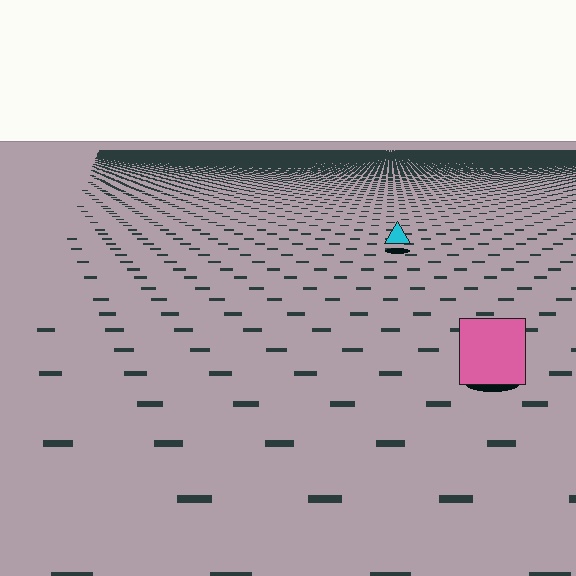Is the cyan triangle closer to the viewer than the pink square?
No. The pink square is closer — you can tell from the texture gradient: the ground texture is coarser near it.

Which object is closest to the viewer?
The pink square is closest. The texture marks near it are larger and more spread out.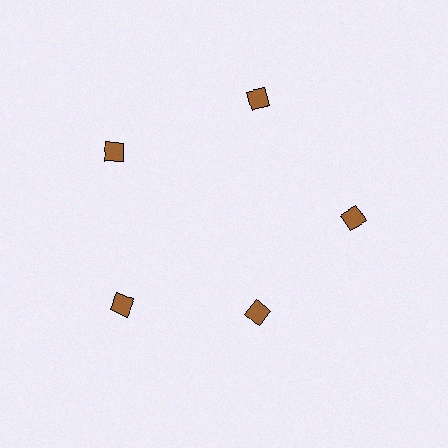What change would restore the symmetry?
The symmetry would be restored by moving it outward, back onto the ring so that all 5 diamonds sit at equal angles and equal distance from the center.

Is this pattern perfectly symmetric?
No. The 5 brown diamonds are arranged in a ring, but one element near the 5 o'clock position is pulled inward toward the center, breaking the 5-fold rotational symmetry.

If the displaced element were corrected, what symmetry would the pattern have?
It would have 5-fold rotational symmetry — the pattern would map onto itself every 72 degrees.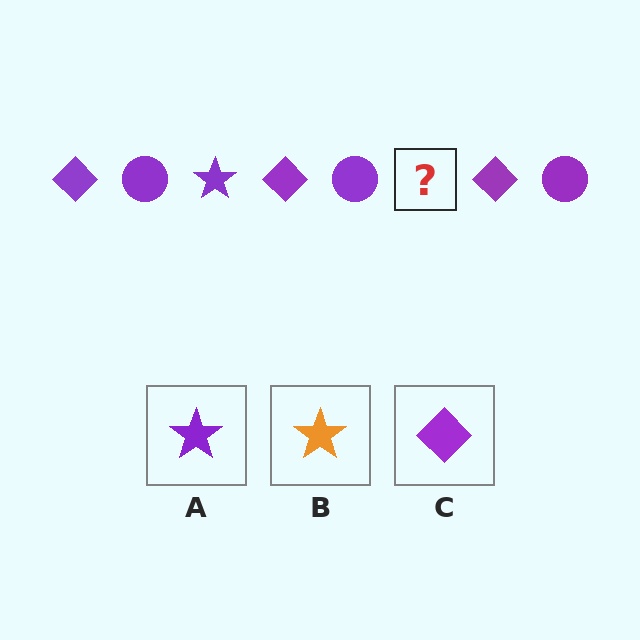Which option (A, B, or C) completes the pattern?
A.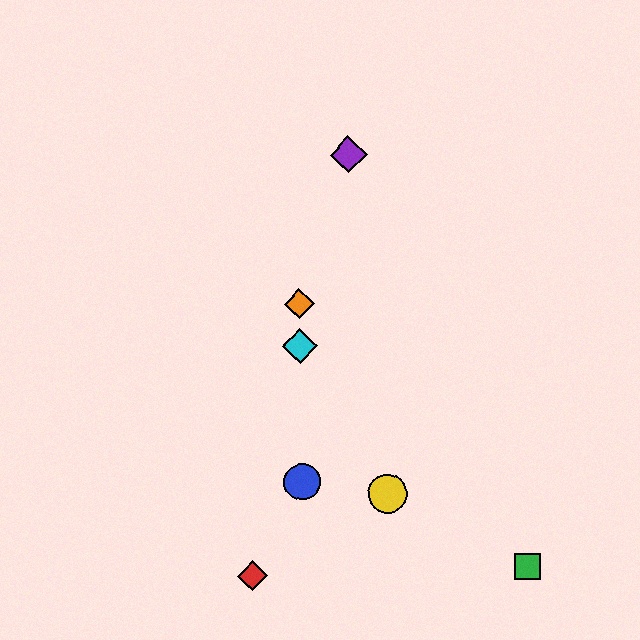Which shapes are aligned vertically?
The blue circle, the orange diamond, the cyan diamond are aligned vertically.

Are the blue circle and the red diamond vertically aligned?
No, the blue circle is at x≈302 and the red diamond is at x≈253.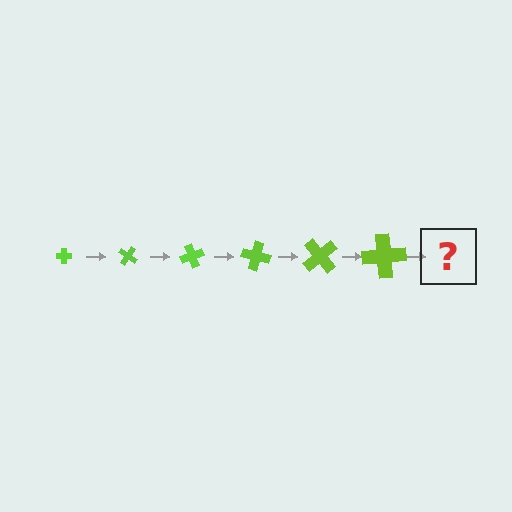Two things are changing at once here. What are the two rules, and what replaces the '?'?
The two rules are that the cross grows larger each step and it rotates 35 degrees each step. The '?' should be a cross, larger than the previous one and rotated 210 degrees from the start.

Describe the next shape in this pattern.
It should be a cross, larger than the previous one and rotated 210 degrees from the start.